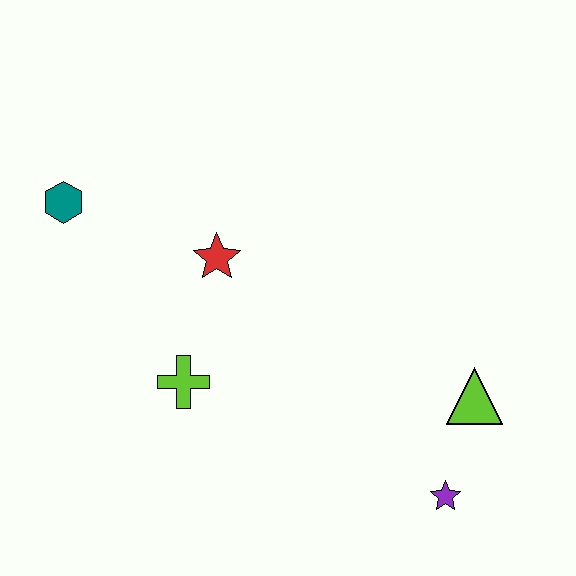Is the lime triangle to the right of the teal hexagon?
Yes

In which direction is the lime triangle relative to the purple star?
The lime triangle is above the purple star.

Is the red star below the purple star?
No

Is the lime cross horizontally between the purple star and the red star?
No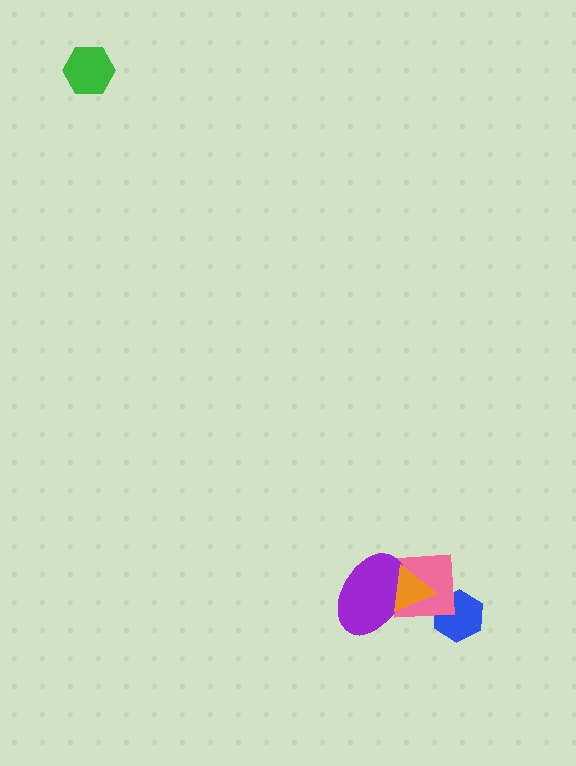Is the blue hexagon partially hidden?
Yes, it is partially covered by another shape.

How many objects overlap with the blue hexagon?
1 object overlaps with the blue hexagon.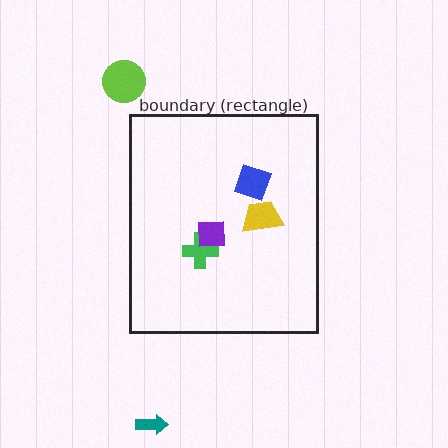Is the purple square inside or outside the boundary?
Inside.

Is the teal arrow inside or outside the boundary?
Outside.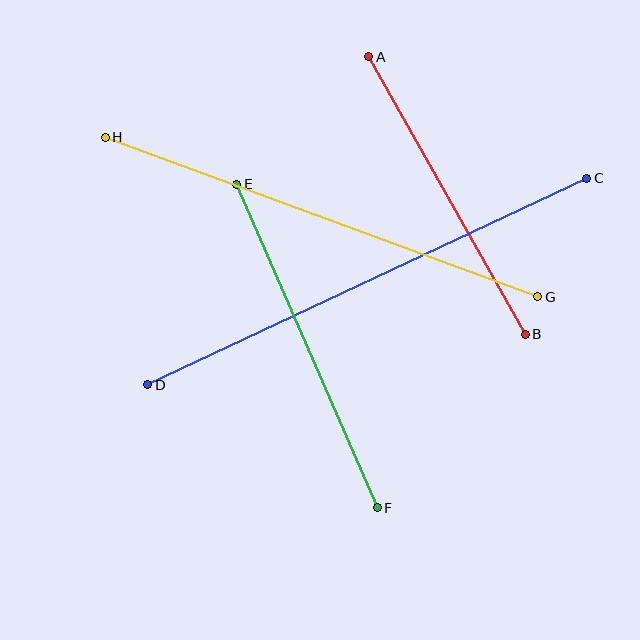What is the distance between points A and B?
The distance is approximately 319 pixels.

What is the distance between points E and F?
The distance is approximately 353 pixels.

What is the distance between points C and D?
The distance is approximately 485 pixels.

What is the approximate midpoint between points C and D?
The midpoint is at approximately (367, 282) pixels.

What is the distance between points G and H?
The distance is approximately 461 pixels.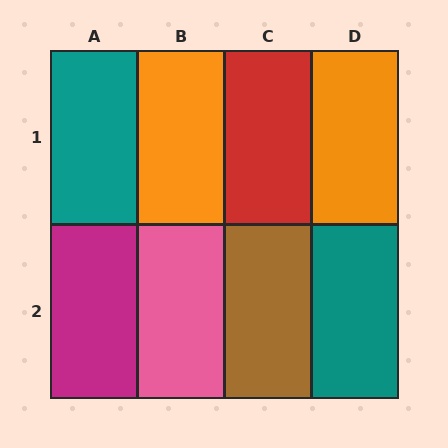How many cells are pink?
1 cell is pink.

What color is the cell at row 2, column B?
Pink.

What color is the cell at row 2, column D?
Teal.